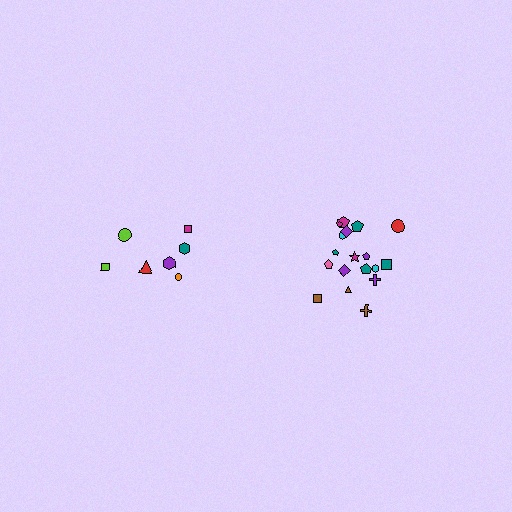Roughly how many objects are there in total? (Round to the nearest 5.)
Roughly 25 objects in total.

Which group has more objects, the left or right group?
The right group.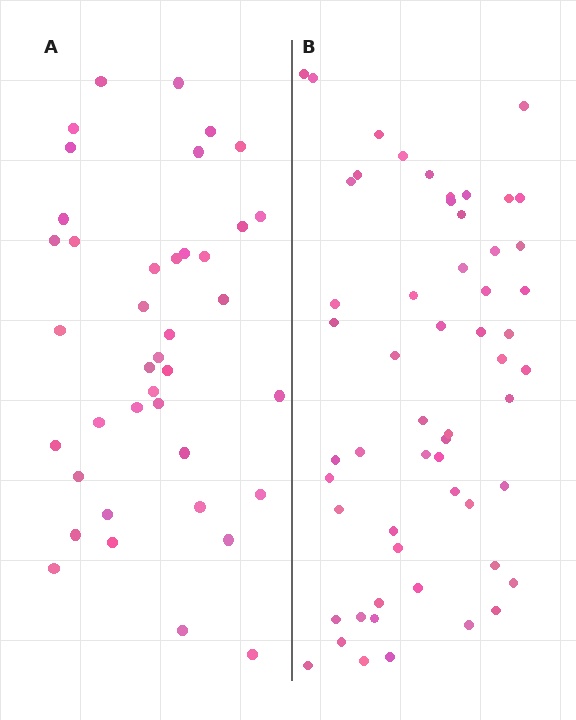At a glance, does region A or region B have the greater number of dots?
Region B (the right region) has more dots.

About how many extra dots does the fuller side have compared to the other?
Region B has approximately 15 more dots than region A.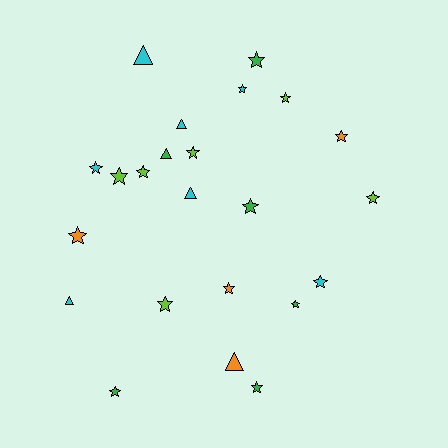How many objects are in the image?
There are 23 objects.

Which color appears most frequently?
Cyan, with 7 objects.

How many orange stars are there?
There are 3 orange stars.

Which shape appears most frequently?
Star, with 17 objects.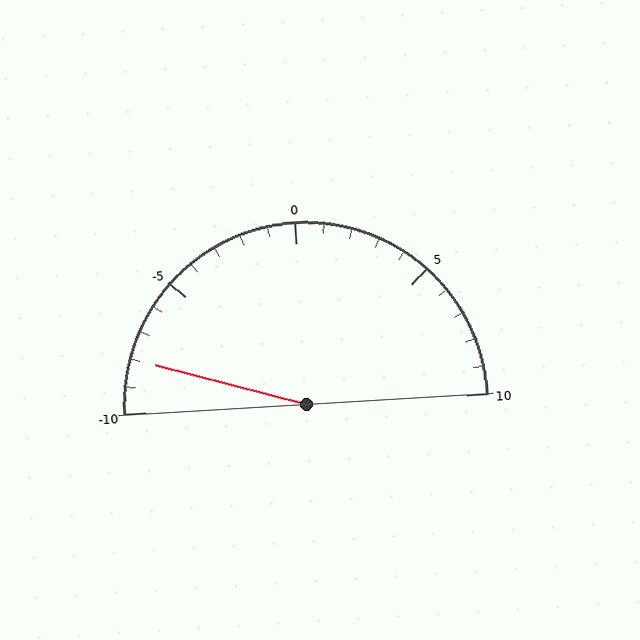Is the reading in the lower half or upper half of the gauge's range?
The reading is in the lower half of the range (-10 to 10).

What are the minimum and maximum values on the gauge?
The gauge ranges from -10 to 10.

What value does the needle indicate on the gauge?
The needle indicates approximately -8.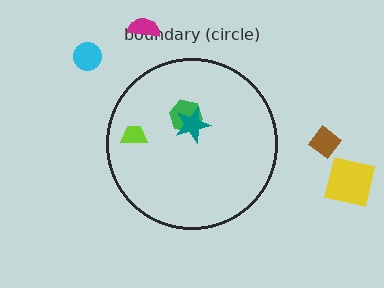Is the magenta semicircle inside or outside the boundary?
Outside.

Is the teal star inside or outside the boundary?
Inside.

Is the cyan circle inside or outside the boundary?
Outside.